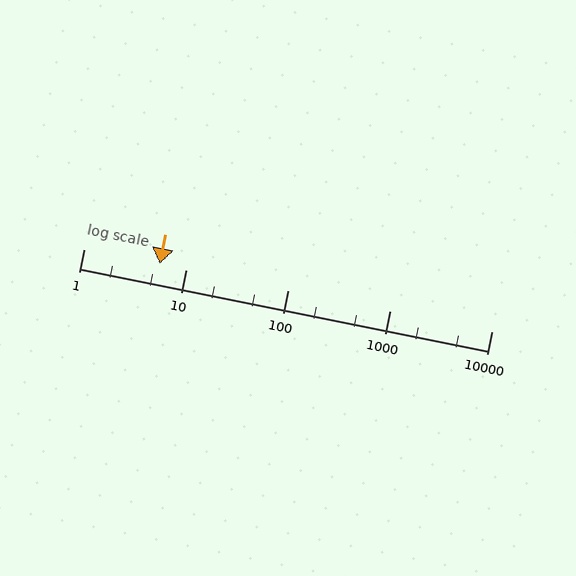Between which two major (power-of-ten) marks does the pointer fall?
The pointer is between 1 and 10.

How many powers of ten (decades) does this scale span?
The scale spans 4 decades, from 1 to 10000.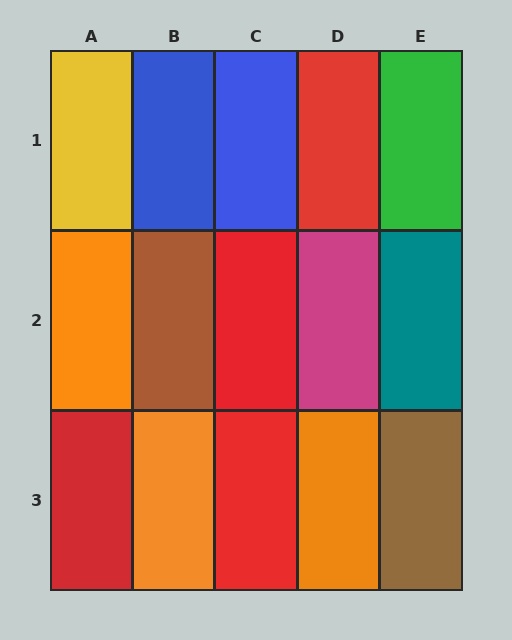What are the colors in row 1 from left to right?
Yellow, blue, blue, red, green.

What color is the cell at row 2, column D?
Magenta.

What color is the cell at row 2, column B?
Brown.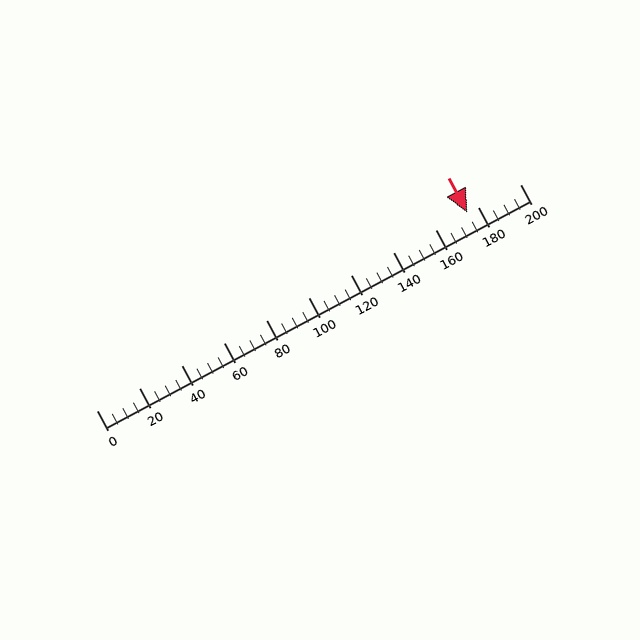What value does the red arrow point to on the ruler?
The red arrow points to approximately 175.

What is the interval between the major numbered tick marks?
The major tick marks are spaced 20 units apart.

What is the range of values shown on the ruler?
The ruler shows values from 0 to 200.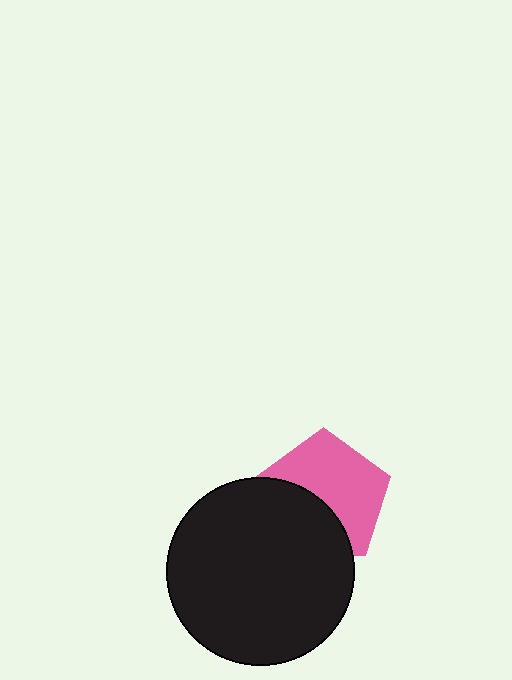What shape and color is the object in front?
The object in front is a black circle.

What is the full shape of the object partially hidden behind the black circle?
The partially hidden object is a pink pentagon.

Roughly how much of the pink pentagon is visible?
About half of it is visible (roughly 60%).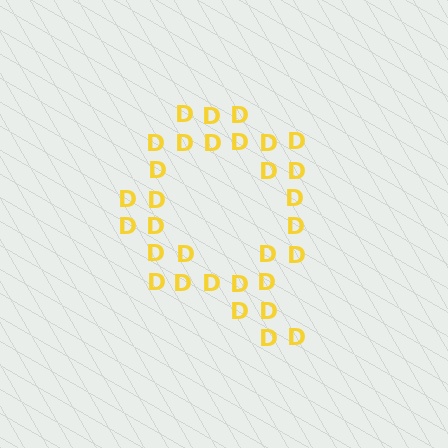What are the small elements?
The small elements are letter D's.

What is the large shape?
The large shape is the letter Q.